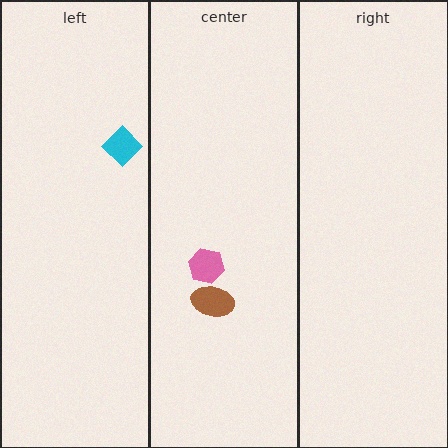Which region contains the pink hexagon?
The center region.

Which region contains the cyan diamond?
The left region.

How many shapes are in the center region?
2.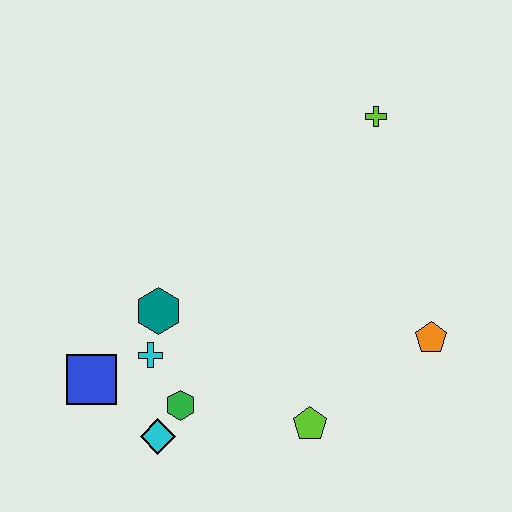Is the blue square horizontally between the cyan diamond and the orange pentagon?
No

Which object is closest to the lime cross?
The orange pentagon is closest to the lime cross.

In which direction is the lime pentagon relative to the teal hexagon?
The lime pentagon is to the right of the teal hexagon.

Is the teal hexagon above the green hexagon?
Yes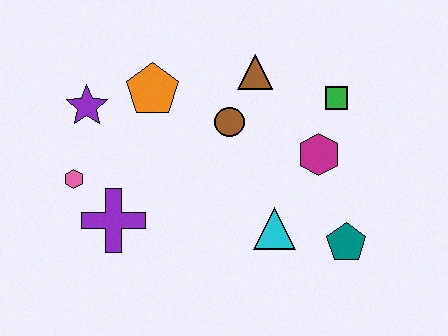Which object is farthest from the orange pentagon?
The teal pentagon is farthest from the orange pentagon.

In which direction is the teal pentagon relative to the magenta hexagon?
The teal pentagon is below the magenta hexagon.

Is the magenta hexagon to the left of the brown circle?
No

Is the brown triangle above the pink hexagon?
Yes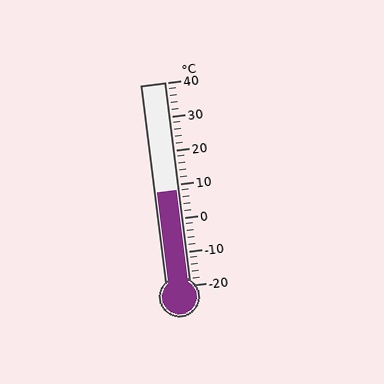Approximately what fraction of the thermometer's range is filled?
The thermometer is filled to approximately 45% of its range.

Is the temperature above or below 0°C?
The temperature is above 0°C.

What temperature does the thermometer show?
The thermometer shows approximately 8°C.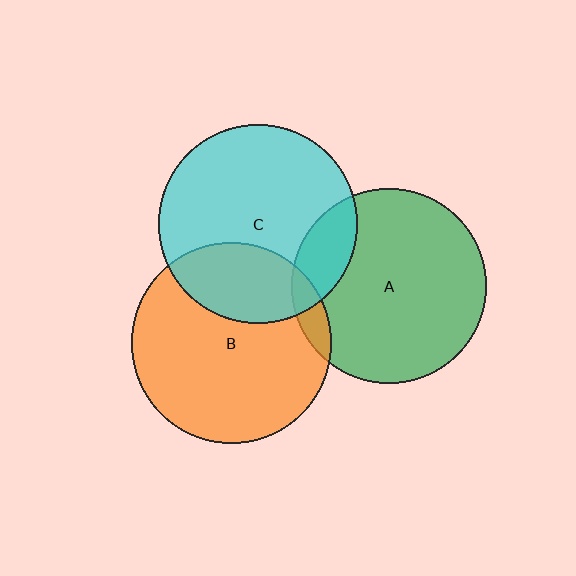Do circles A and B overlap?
Yes.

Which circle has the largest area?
Circle B (orange).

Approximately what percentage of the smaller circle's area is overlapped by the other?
Approximately 5%.